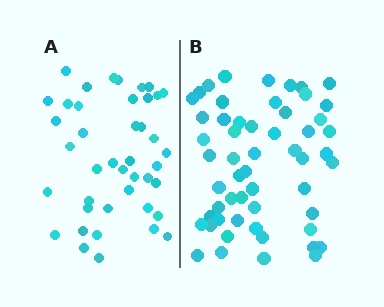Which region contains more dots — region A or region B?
Region B (the right region) has more dots.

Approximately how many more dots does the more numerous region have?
Region B has approximately 15 more dots than region A.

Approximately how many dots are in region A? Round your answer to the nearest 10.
About 40 dots. (The exact count is 42, which rounds to 40.)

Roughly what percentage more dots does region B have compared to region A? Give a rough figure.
About 30% more.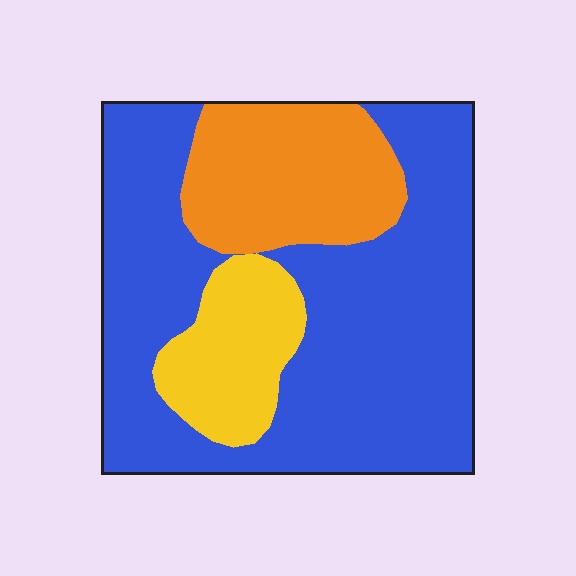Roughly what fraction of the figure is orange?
Orange covers 21% of the figure.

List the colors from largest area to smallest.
From largest to smallest: blue, orange, yellow.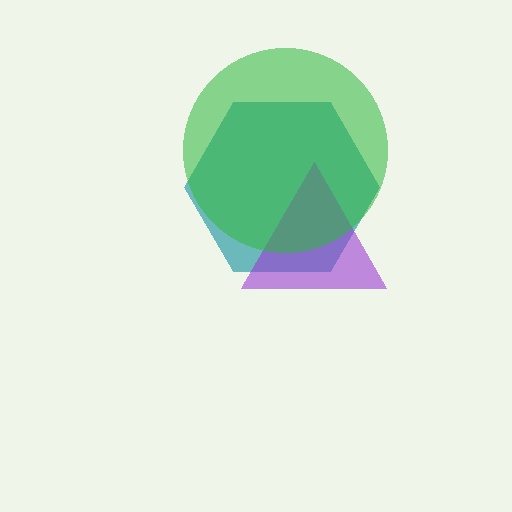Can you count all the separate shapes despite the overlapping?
Yes, there are 3 separate shapes.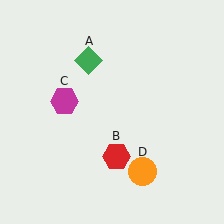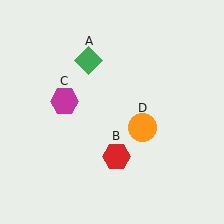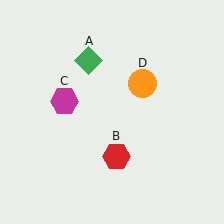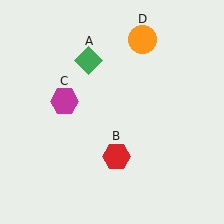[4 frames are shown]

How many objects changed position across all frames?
1 object changed position: orange circle (object D).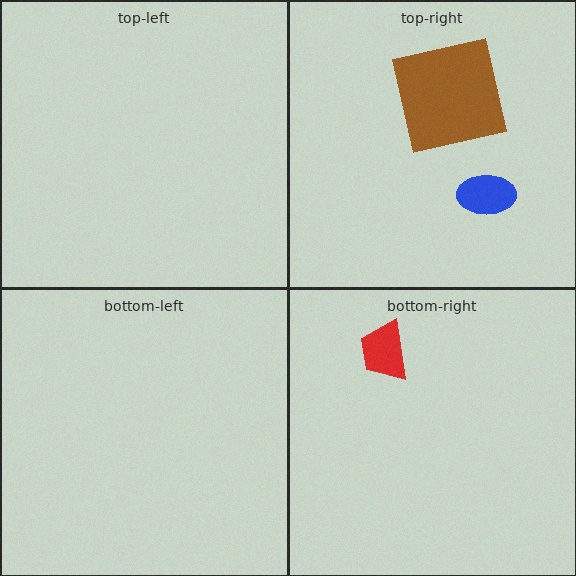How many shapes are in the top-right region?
2.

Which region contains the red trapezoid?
The bottom-right region.